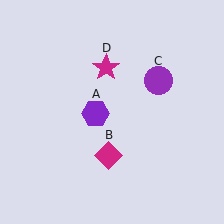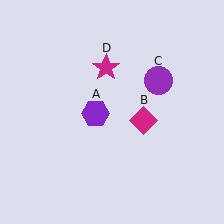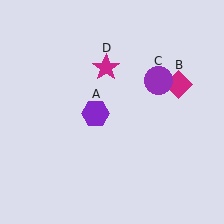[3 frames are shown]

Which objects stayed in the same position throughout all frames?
Purple hexagon (object A) and purple circle (object C) and magenta star (object D) remained stationary.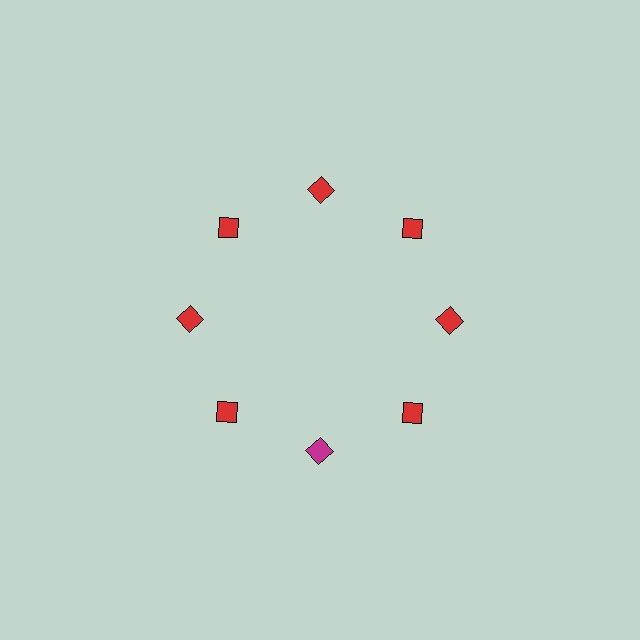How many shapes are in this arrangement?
There are 8 shapes arranged in a ring pattern.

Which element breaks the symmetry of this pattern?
The magenta diamond at roughly the 6 o'clock position breaks the symmetry. All other shapes are red diamonds.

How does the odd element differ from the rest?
It has a different color: magenta instead of red.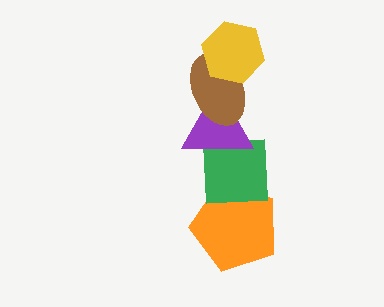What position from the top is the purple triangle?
The purple triangle is 3rd from the top.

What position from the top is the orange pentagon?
The orange pentagon is 5th from the top.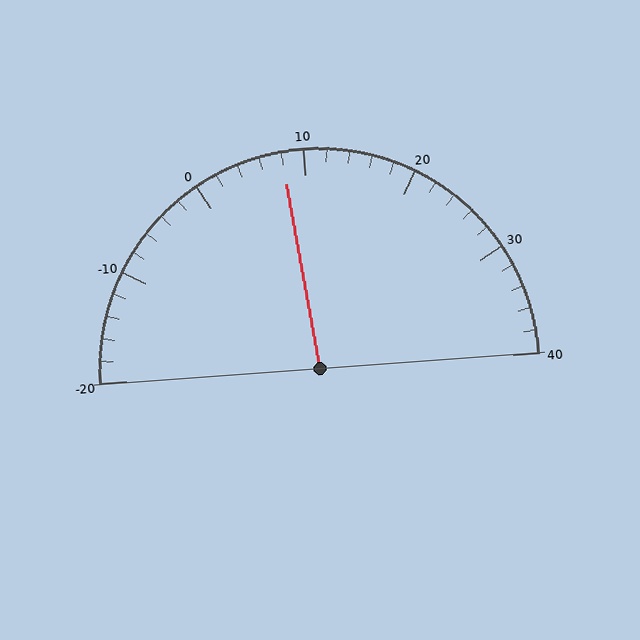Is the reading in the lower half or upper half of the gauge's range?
The reading is in the lower half of the range (-20 to 40).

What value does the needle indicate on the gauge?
The needle indicates approximately 8.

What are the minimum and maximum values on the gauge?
The gauge ranges from -20 to 40.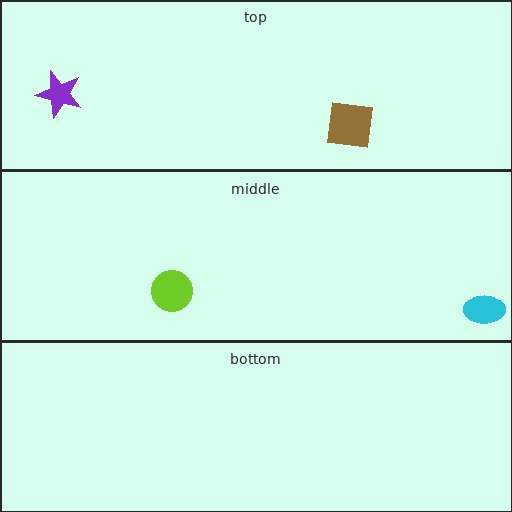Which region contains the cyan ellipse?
The middle region.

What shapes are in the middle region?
The lime circle, the cyan ellipse.